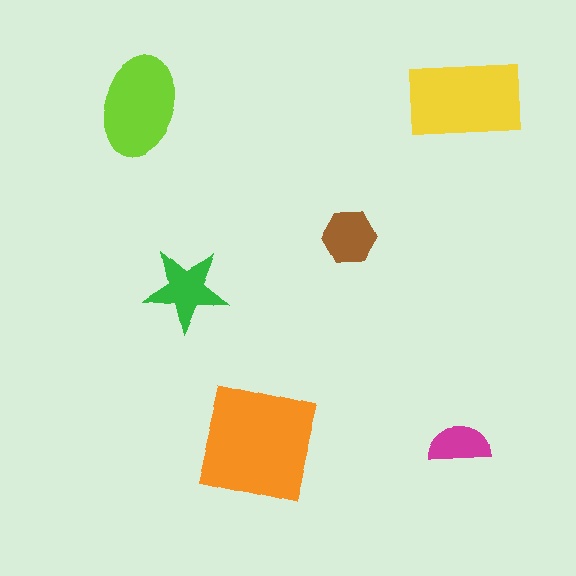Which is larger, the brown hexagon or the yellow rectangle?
The yellow rectangle.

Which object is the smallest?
The magenta semicircle.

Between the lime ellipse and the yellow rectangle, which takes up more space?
The yellow rectangle.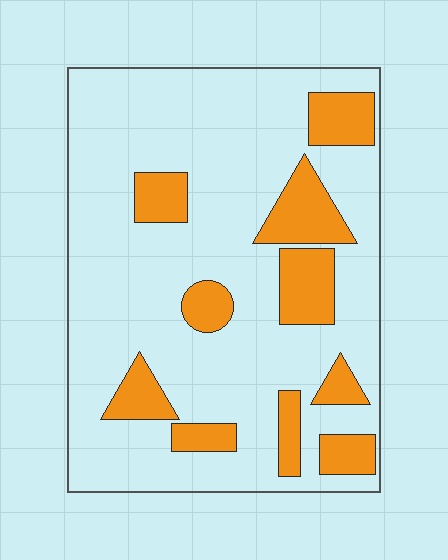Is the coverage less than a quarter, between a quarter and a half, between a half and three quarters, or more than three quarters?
Less than a quarter.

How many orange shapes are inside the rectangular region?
10.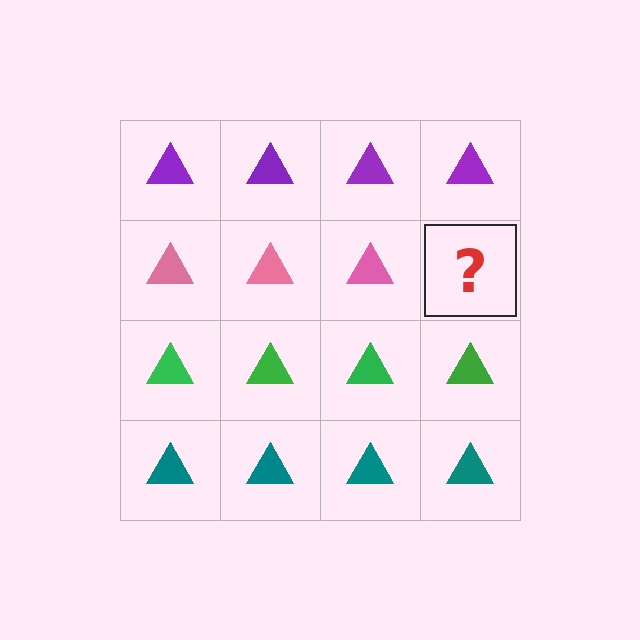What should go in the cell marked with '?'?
The missing cell should contain a pink triangle.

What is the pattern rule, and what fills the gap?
The rule is that each row has a consistent color. The gap should be filled with a pink triangle.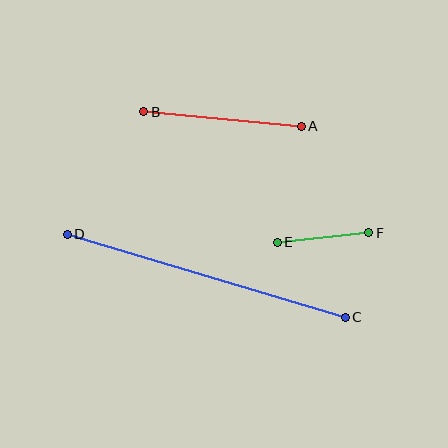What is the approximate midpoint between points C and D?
The midpoint is at approximately (206, 276) pixels.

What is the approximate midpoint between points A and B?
The midpoint is at approximately (223, 119) pixels.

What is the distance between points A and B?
The distance is approximately 158 pixels.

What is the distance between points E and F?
The distance is approximately 92 pixels.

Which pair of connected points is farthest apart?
Points C and D are farthest apart.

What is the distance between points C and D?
The distance is approximately 290 pixels.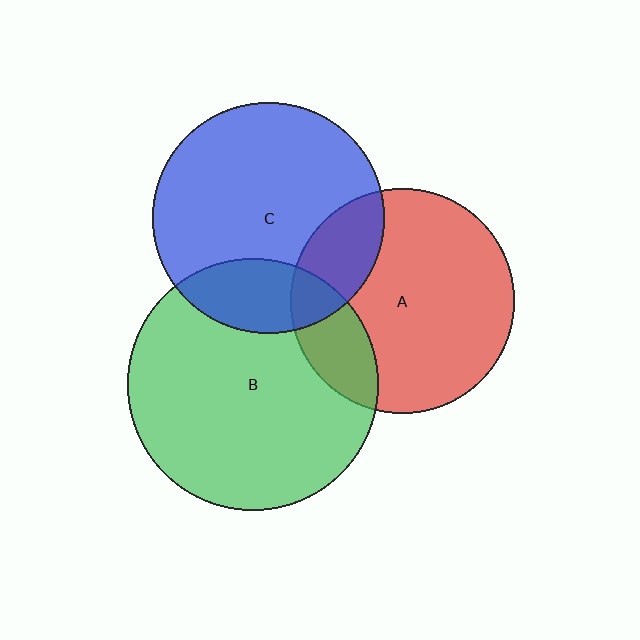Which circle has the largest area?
Circle B (green).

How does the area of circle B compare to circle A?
Approximately 1.3 times.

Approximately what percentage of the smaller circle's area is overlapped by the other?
Approximately 20%.